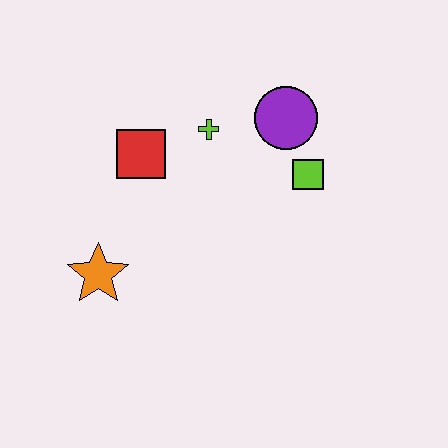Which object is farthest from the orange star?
The purple circle is farthest from the orange star.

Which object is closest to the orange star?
The red square is closest to the orange star.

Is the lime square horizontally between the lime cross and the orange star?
No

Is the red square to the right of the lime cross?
No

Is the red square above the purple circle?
No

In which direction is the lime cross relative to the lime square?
The lime cross is to the left of the lime square.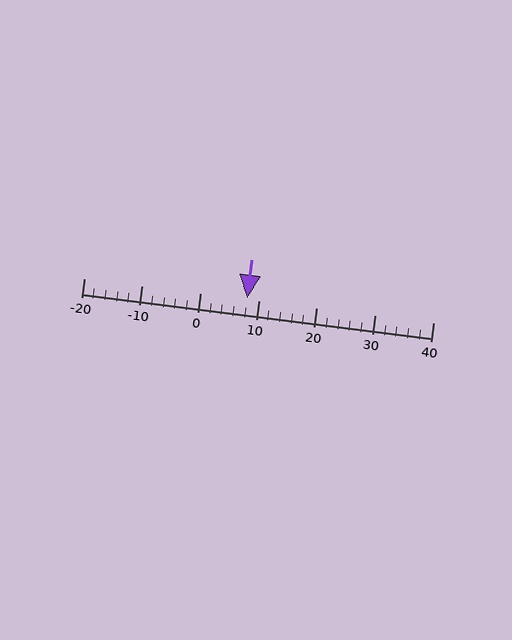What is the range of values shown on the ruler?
The ruler shows values from -20 to 40.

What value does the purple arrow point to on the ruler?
The purple arrow points to approximately 8.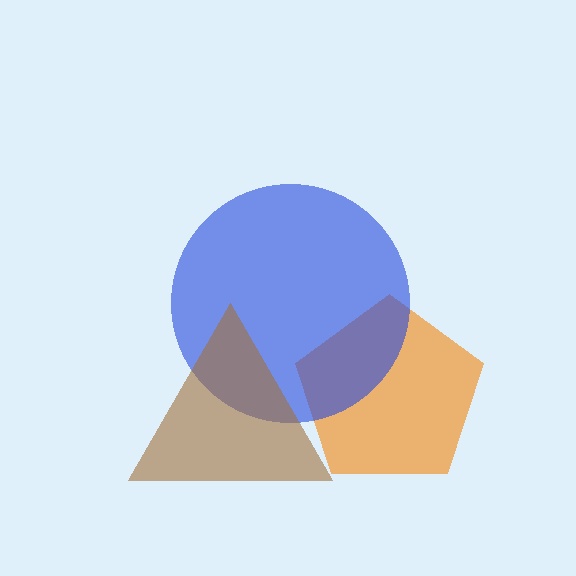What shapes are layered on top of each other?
The layered shapes are: an orange pentagon, a blue circle, a brown triangle.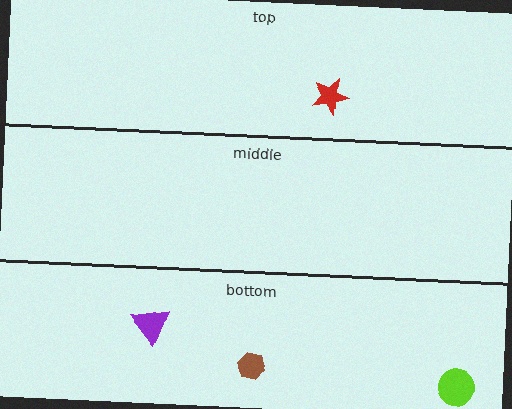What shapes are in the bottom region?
The purple triangle, the brown hexagon, the lime circle.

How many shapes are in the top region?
1.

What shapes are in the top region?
The red star.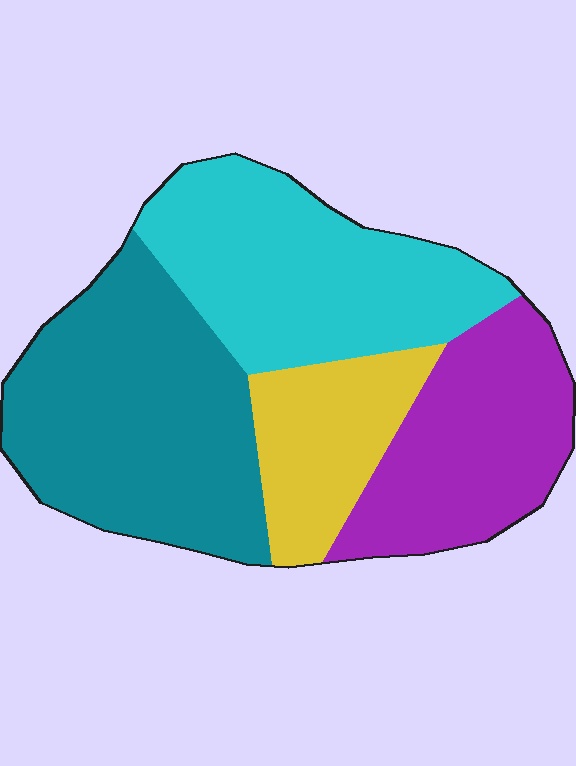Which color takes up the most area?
Teal, at roughly 35%.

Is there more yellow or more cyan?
Cyan.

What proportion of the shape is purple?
Purple covers around 20% of the shape.